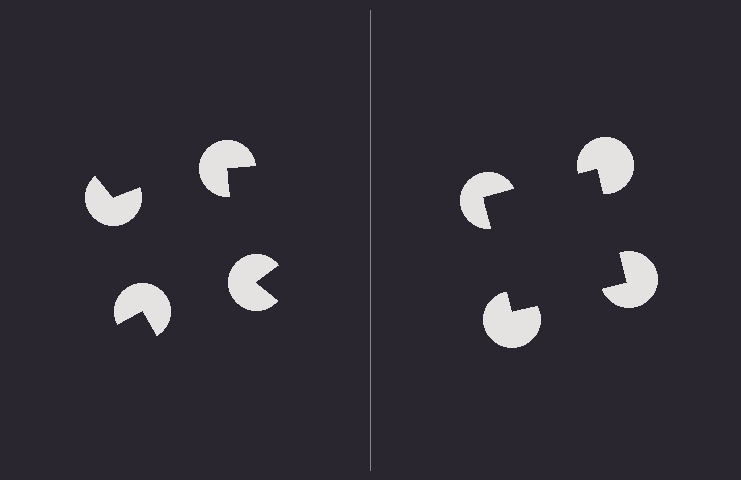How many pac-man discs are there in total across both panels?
8 — 4 on each side.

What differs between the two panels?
The pac-man discs are positioned identically on both sides; only the wedge orientations differ. On the right they align to a square; on the left they are misaligned.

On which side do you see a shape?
An illusory square appears on the right side. On the left side the wedge cuts are rotated, so no coherent shape forms.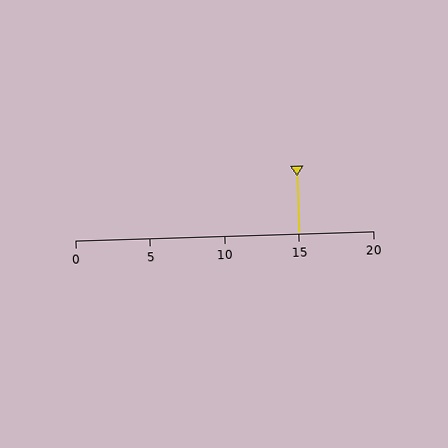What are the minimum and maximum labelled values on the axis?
The axis runs from 0 to 20.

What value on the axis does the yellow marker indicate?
The marker indicates approximately 15.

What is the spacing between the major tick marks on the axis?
The major ticks are spaced 5 apart.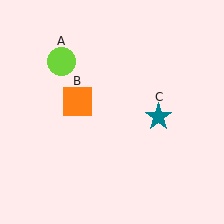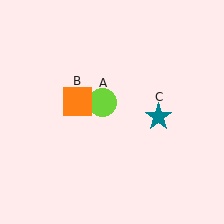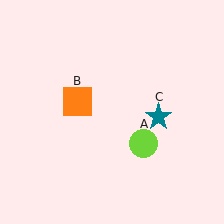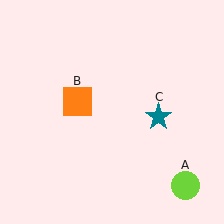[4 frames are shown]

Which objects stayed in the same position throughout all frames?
Orange square (object B) and teal star (object C) remained stationary.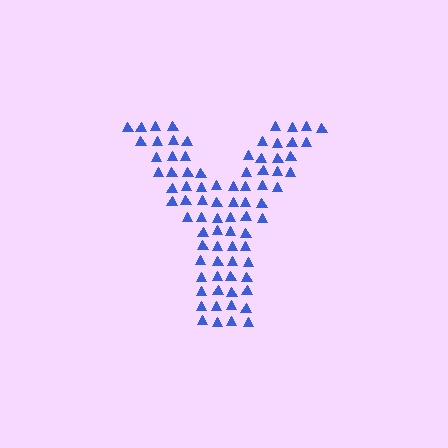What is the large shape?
The large shape is the letter Y.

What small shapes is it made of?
It is made of small triangles.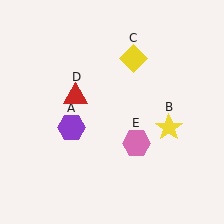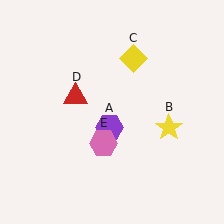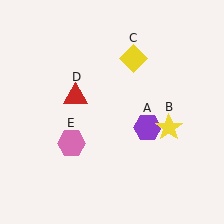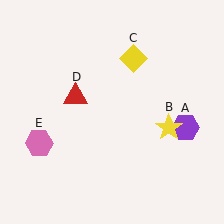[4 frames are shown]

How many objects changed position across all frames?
2 objects changed position: purple hexagon (object A), pink hexagon (object E).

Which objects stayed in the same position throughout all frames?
Yellow star (object B) and yellow diamond (object C) and red triangle (object D) remained stationary.